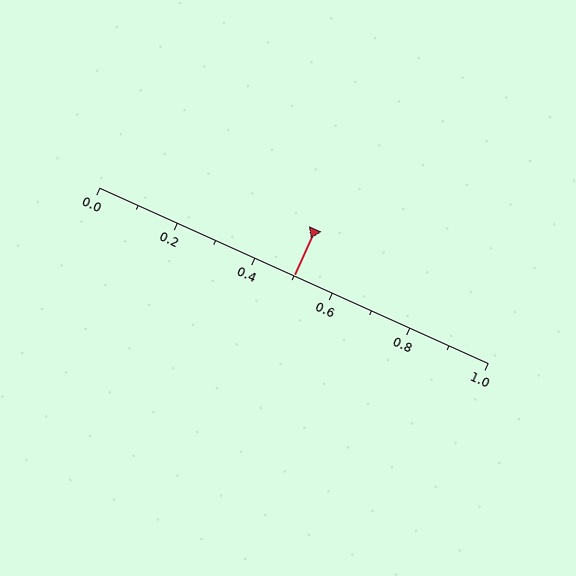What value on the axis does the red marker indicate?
The marker indicates approximately 0.5.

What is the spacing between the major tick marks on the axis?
The major ticks are spaced 0.2 apart.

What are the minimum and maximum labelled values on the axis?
The axis runs from 0.0 to 1.0.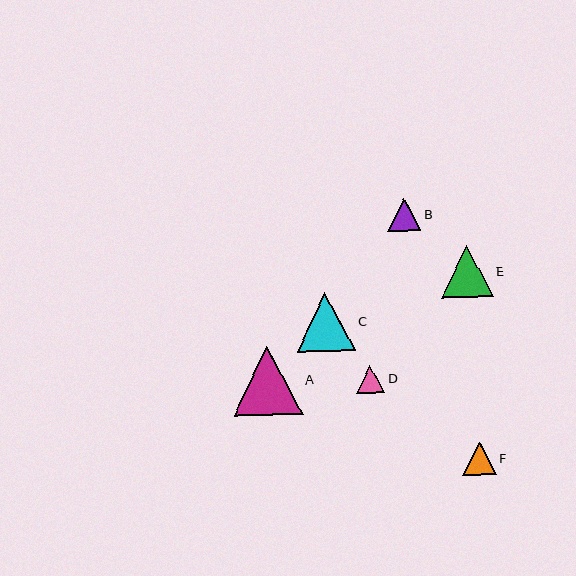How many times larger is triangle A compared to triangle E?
Triangle A is approximately 1.3 times the size of triangle E.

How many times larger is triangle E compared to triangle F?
Triangle E is approximately 1.6 times the size of triangle F.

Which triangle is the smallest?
Triangle D is the smallest with a size of approximately 28 pixels.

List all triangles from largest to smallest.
From largest to smallest: A, C, E, F, B, D.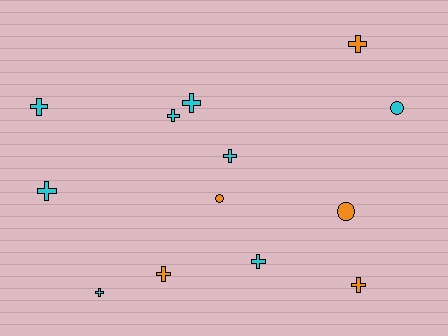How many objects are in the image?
There are 13 objects.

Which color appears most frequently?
Cyan, with 8 objects.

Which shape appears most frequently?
Cross, with 10 objects.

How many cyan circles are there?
There is 1 cyan circle.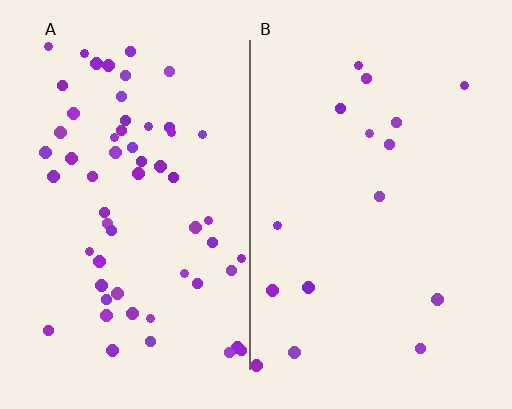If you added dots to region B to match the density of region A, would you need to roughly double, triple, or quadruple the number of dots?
Approximately quadruple.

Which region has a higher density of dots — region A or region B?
A (the left).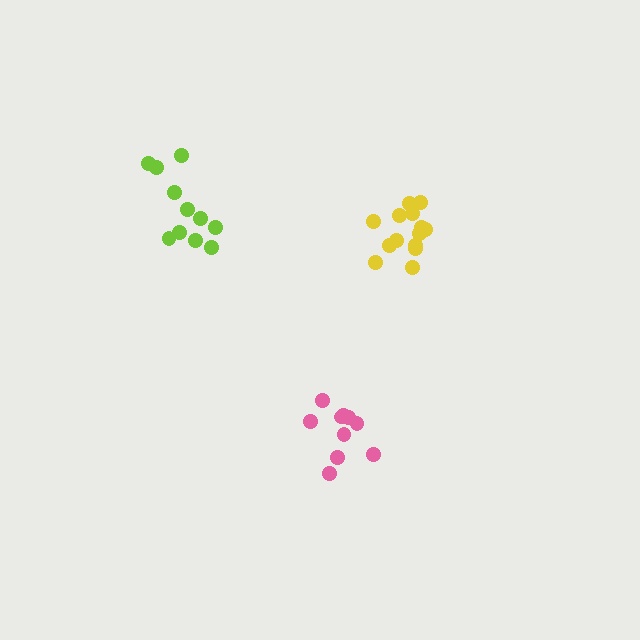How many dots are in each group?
Group 1: 14 dots, Group 2: 11 dots, Group 3: 10 dots (35 total).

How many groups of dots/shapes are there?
There are 3 groups.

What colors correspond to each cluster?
The clusters are colored: yellow, lime, pink.